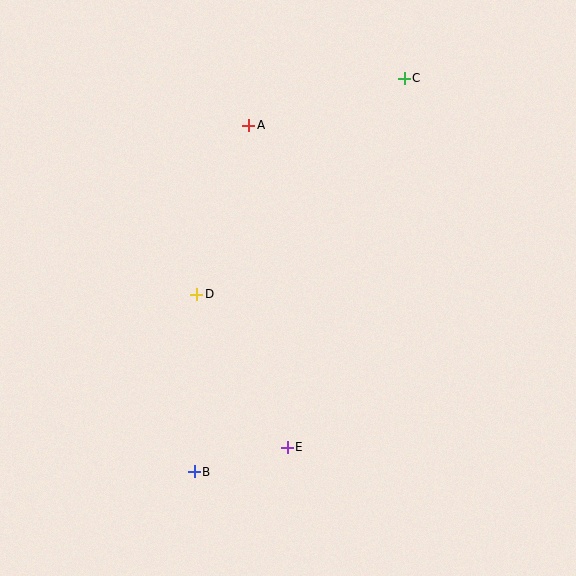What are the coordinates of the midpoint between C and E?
The midpoint between C and E is at (346, 263).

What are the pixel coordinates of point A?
Point A is at (249, 125).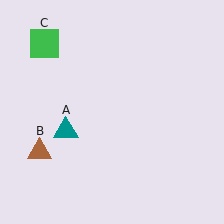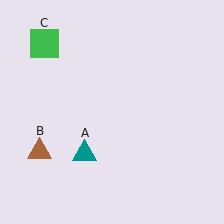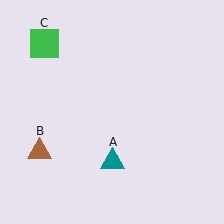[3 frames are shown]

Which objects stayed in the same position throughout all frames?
Brown triangle (object B) and green square (object C) remained stationary.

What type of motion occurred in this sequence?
The teal triangle (object A) rotated counterclockwise around the center of the scene.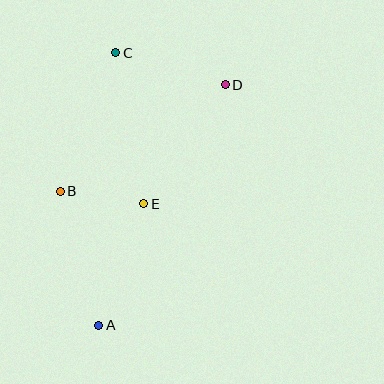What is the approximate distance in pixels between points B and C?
The distance between B and C is approximately 149 pixels.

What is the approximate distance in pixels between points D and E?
The distance between D and E is approximately 145 pixels.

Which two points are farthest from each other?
Points A and C are farthest from each other.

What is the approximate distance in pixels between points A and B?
The distance between A and B is approximately 139 pixels.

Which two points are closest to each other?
Points B and E are closest to each other.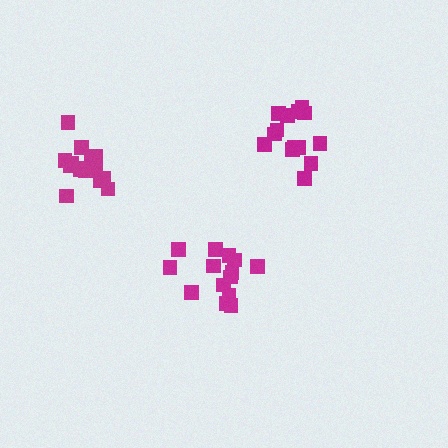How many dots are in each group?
Group 1: 15 dots, Group 2: 14 dots, Group 3: 14 dots (43 total).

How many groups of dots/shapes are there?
There are 3 groups.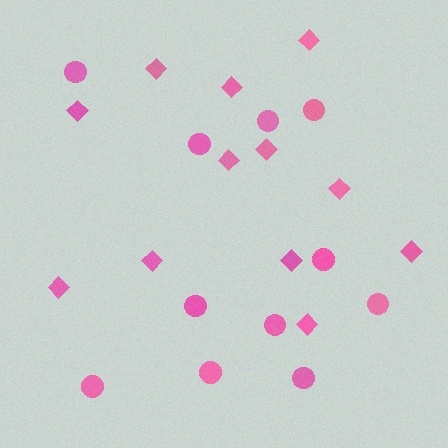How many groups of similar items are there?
There are 2 groups: one group of diamonds (12) and one group of circles (11).